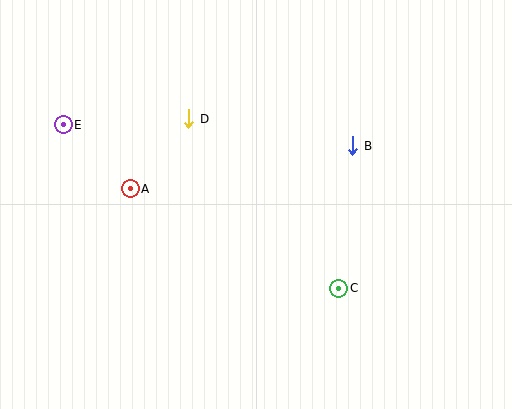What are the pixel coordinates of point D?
Point D is at (189, 119).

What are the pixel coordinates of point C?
Point C is at (339, 288).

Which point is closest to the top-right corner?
Point B is closest to the top-right corner.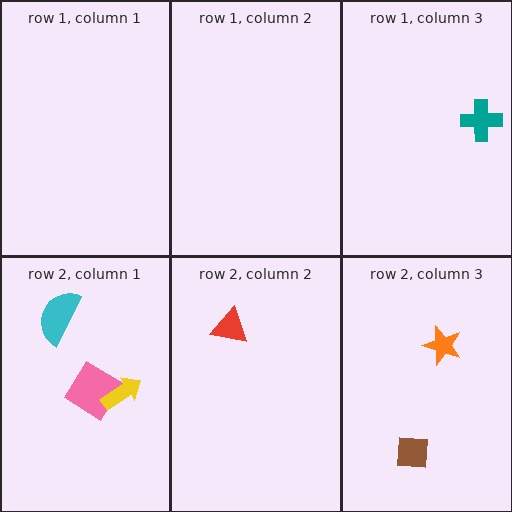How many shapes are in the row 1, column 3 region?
1.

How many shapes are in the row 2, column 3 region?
2.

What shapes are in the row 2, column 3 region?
The orange star, the brown square.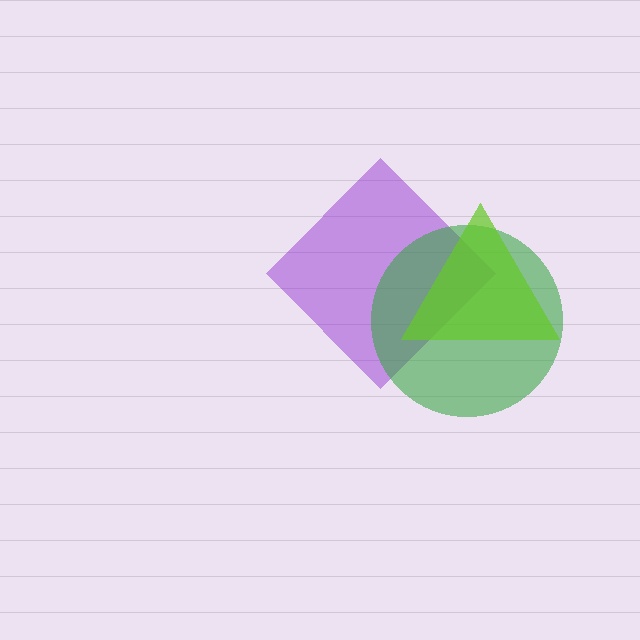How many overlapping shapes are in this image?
There are 3 overlapping shapes in the image.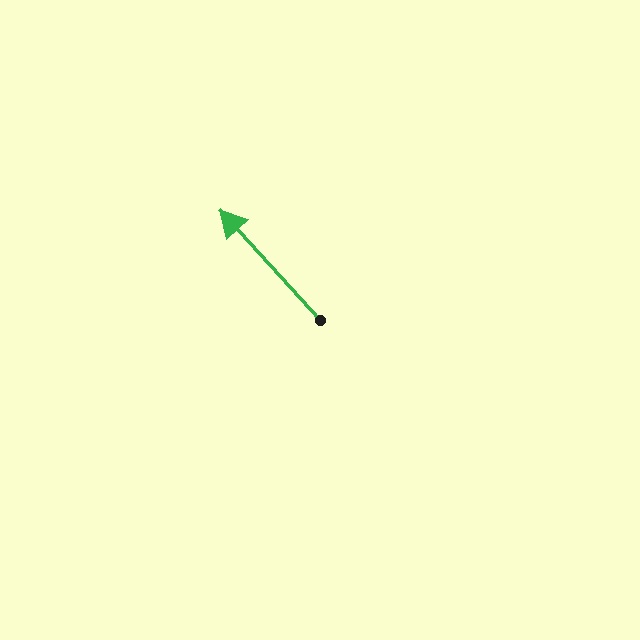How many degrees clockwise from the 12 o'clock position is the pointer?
Approximately 318 degrees.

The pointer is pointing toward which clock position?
Roughly 11 o'clock.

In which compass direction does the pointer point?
Northwest.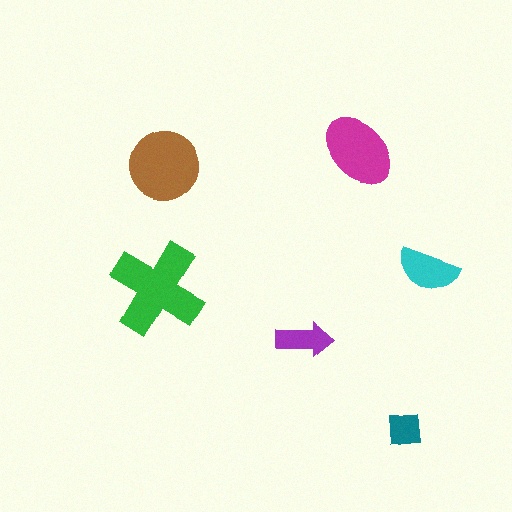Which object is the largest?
The green cross.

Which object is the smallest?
The teal square.